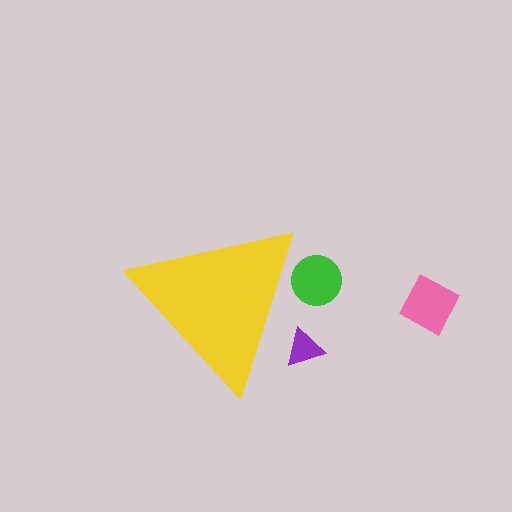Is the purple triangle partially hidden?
Yes, the purple triangle is partially hidden behind the yellow triangle.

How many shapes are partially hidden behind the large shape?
2 shapes are partially hidden.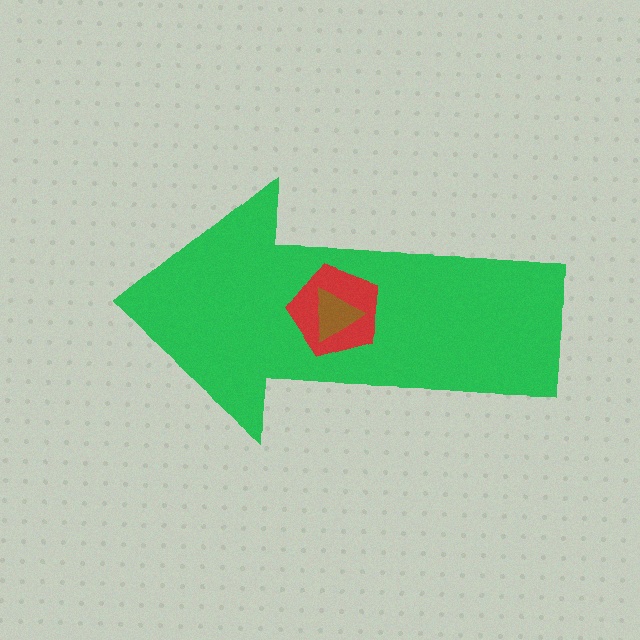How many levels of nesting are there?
3.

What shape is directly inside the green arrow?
The red pentagon.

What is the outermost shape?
The green arrow.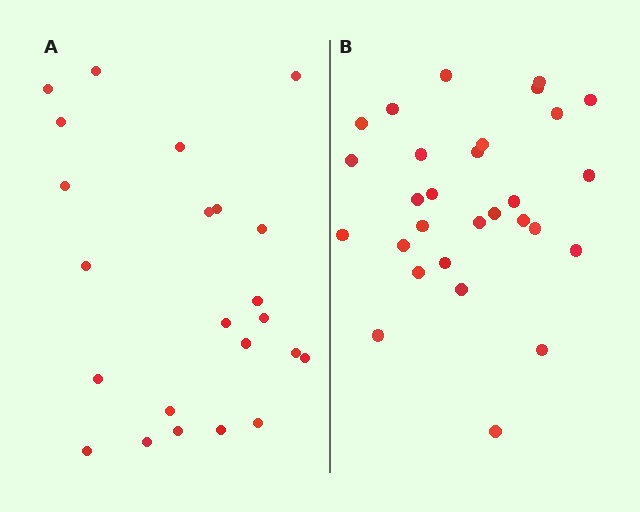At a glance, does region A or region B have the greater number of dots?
Region B (the right region) has more dots.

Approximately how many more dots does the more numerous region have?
Region B has about 6 more dots than region A.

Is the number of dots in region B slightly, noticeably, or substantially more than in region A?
Region B has noticeably more, but not dramatically so. The ratio is roughly 1.3 to 1.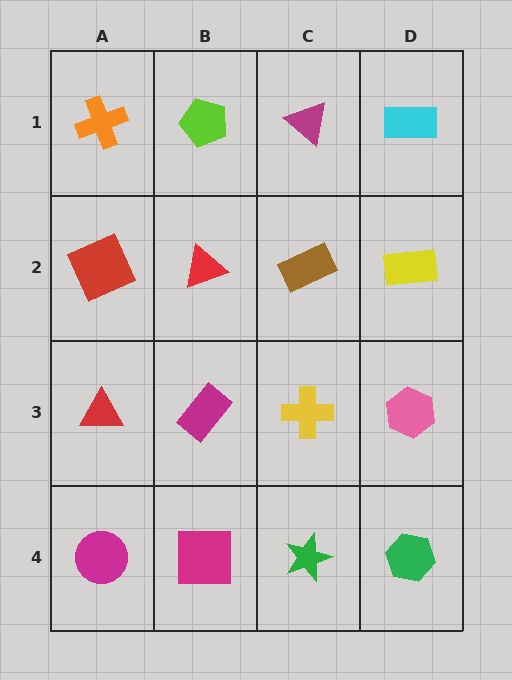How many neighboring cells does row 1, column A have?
2.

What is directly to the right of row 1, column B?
A magenta triangle.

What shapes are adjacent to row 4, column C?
A yellow cross (row 3, column C), a magenta square (row 4, column B), a green hexagon (row 4, column D).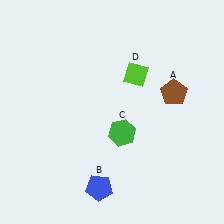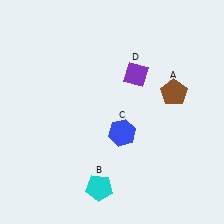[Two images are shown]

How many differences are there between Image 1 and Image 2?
There are 3 differences between the two images.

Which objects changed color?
B changed from blue to cyan. C changed from green to blue. D changed from lime to purple.